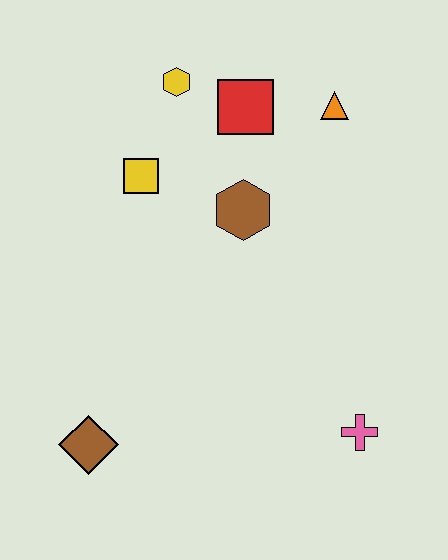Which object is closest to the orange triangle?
The red square is closest to the orange triangle.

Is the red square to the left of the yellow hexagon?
No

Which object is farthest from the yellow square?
The pink cross is farthest from the yellow square.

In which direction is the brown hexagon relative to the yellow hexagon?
The brown hexagon is below the yellow hexagon.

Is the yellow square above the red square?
No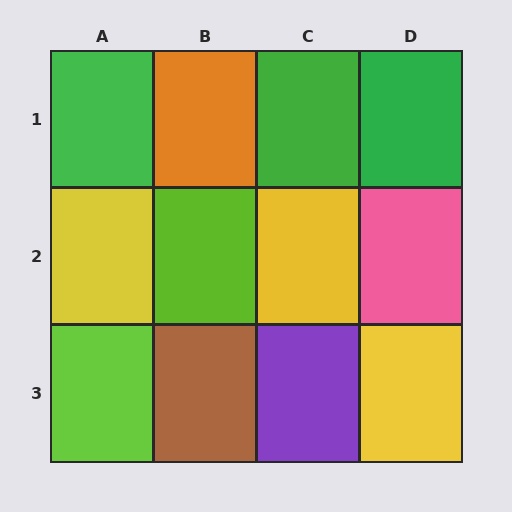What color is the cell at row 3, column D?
Yellow.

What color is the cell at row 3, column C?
Purple.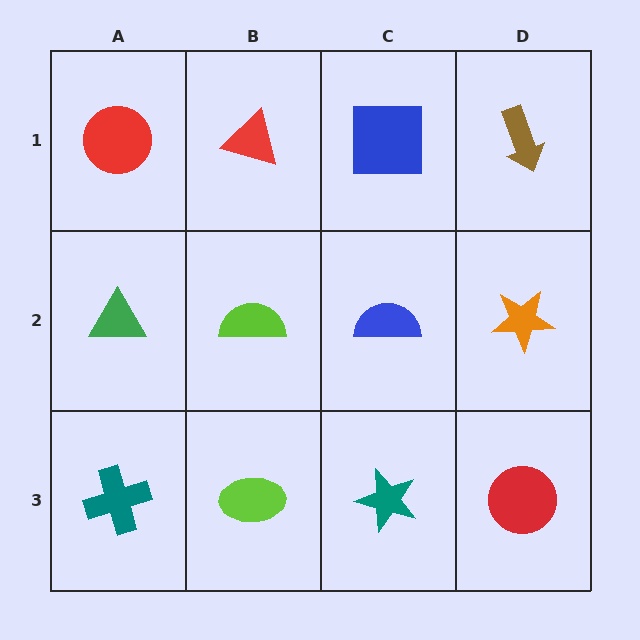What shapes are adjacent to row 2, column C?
A blue square (row 1, column C), a teal star (row 3, column C), a lime semicircle (row 2, column B), an orange star (row 2, column D).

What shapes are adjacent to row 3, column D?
An orange star (row 2, column D), a teal star (row 3, column C).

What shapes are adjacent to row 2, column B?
A red triangle (row 1, column B), a lime ellipse (row 3, column B), a green triangle (row 2, column A), a blue semicircle (row 2, column C).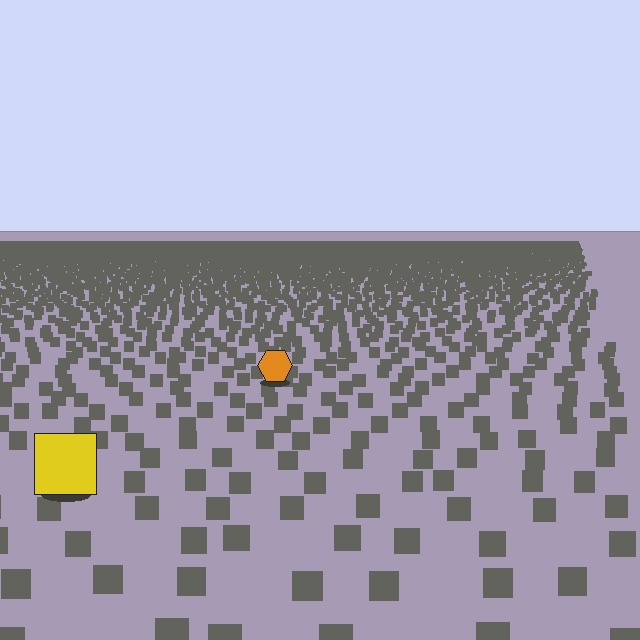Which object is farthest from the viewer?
The orange hexagon is farthest from the viewer. It appears smaller and the ground texture around it is denser.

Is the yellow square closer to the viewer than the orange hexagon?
Yes. The yellow square is closer — you can tell from the texture gradient: the ground texture is coarser near it.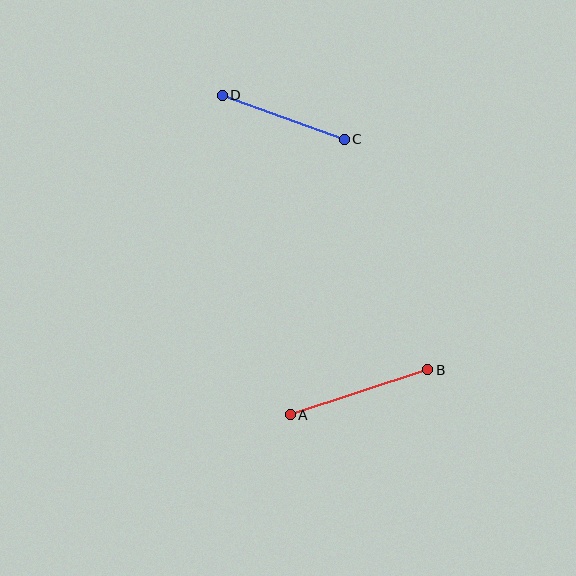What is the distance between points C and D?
The distance is approximately 130 pixels.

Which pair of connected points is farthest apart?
Points A and B are farthest apart.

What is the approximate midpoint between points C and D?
The midpoint is at approximately (283, 117) pixels.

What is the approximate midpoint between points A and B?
The midpoint is at approximately (359, 392) pixels.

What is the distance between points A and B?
The distance is approximately 145 pixels.